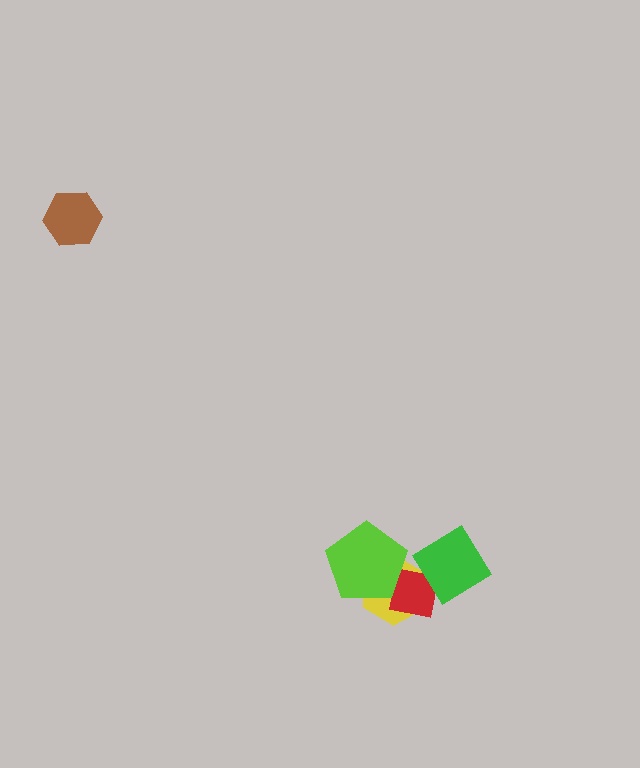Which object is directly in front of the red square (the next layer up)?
The lime pentagon is directly in front of the red square.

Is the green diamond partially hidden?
No, no other shape covers it.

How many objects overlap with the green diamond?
2 objects overlap with the green diamond.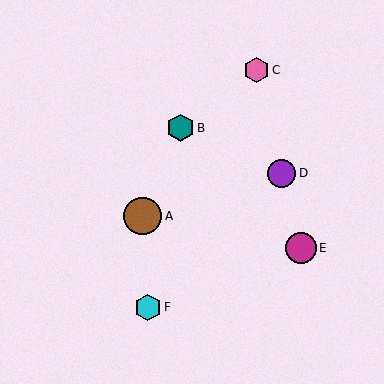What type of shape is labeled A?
Shape A is a brown circle.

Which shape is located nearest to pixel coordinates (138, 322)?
The cyan hexagon (labeled F) at (148, 307) is nearest to that location.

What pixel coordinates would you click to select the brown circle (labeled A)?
Click at (143, 216) to select the brown circle A.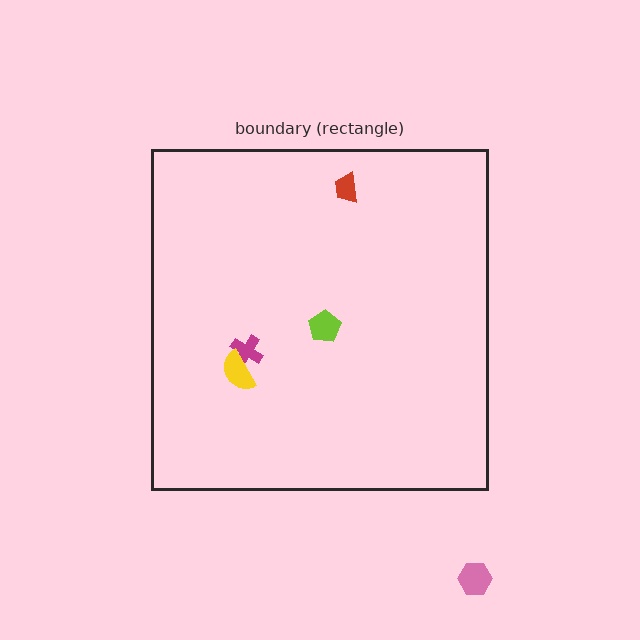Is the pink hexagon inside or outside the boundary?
Outside.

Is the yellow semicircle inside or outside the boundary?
Inside.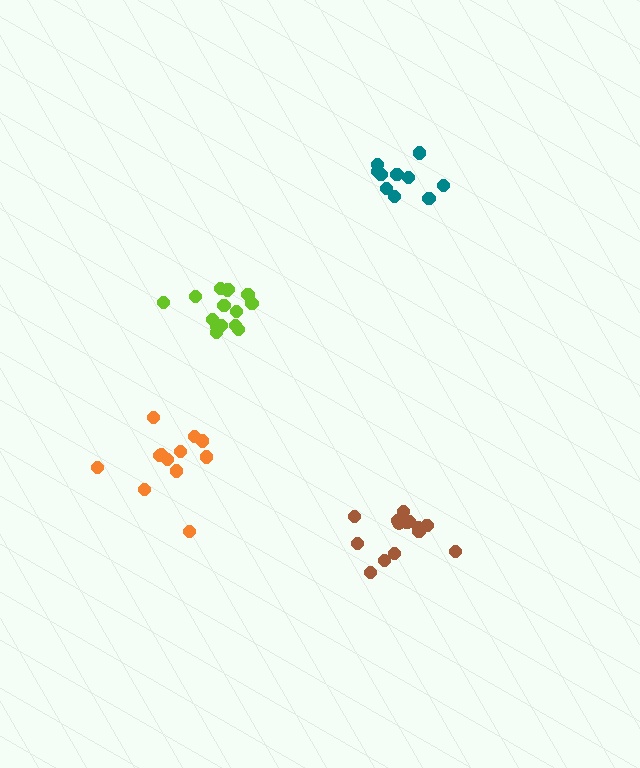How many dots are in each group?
Group 1: 15 dots, Group 2: 15 dots, Group 3: 12 dots, Group 4: 10 dots (52 total).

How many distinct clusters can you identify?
There are 4 distinct clusters.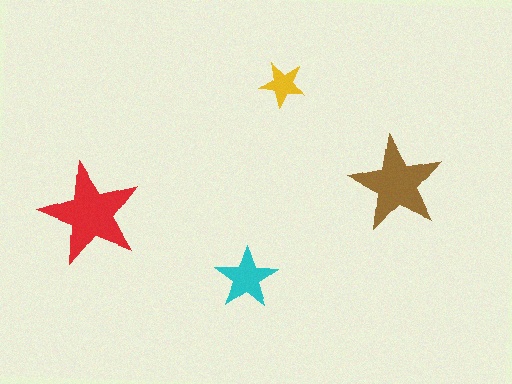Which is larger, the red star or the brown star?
The red one.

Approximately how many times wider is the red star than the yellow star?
About 2 times wider.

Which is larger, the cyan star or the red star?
The red one.